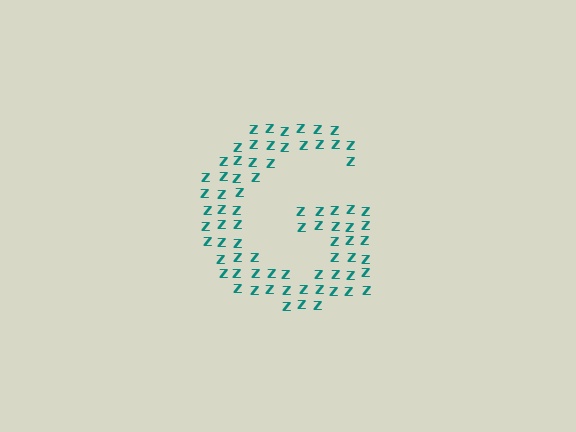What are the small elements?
The small elements are letter Z's.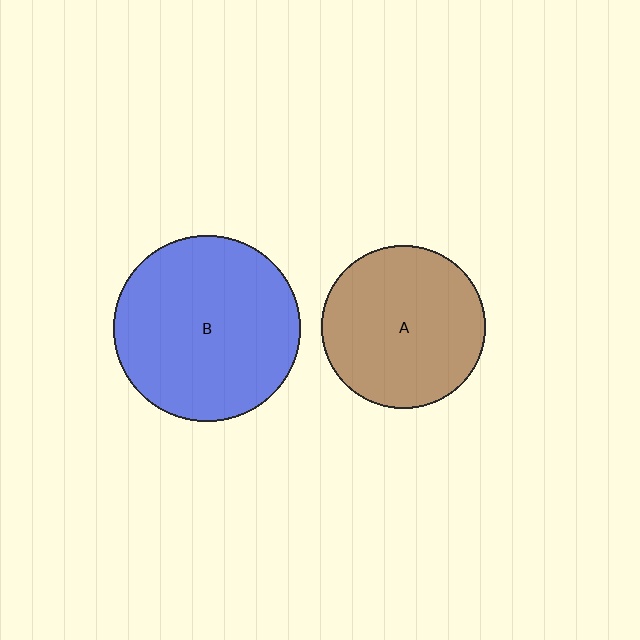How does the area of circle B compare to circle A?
Approximately 1.3 times.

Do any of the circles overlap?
No, none of the circles overlap.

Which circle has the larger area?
Circle B (blue).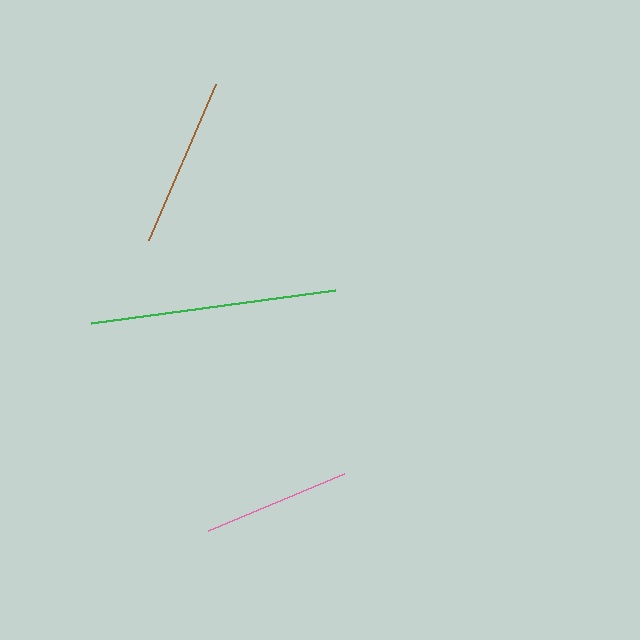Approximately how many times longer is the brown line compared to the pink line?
The brown line is approximately 1.2 times the length of the pink line.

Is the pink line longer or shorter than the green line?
The green line is longer than the pink line.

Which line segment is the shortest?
The pink line is the shortest at approximately 148 pixels.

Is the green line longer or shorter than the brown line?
The green line is longer than the brown line.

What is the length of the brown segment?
The brown segment is approximately 170 pixels long.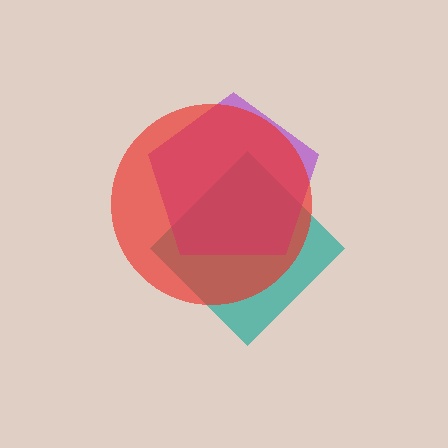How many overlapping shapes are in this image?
There are 3 overlapping shapes in the image.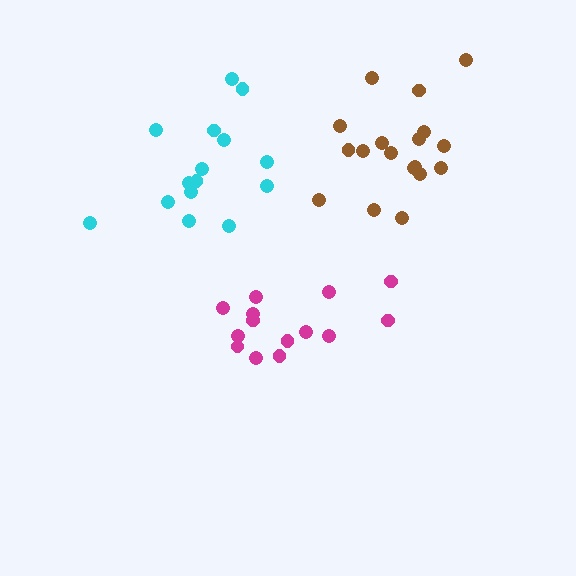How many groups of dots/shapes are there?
There are 3 groups.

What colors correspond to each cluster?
The clusters are colored: magenta, cyan, brown.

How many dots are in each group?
Group 1: 14 dots, Group 2: 15 dots, Group 3: 18 dots (47 total).